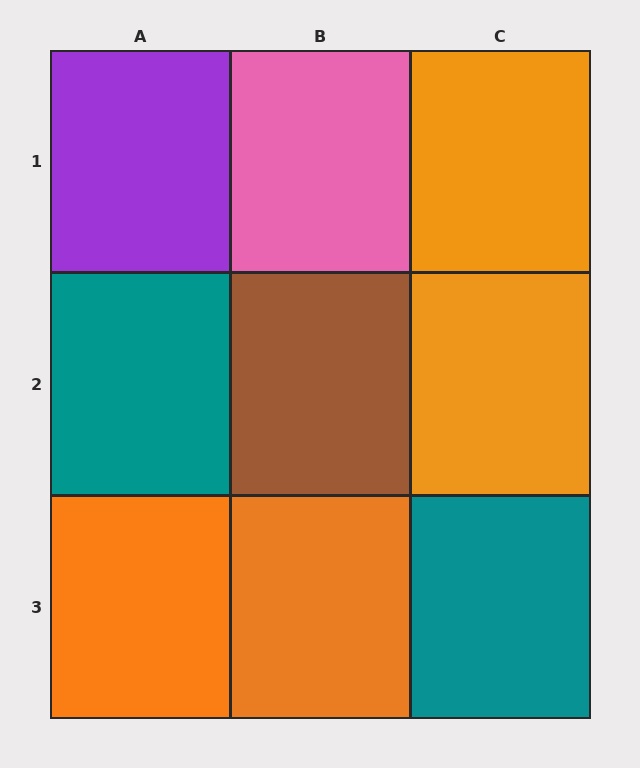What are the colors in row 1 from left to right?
Purple, pink, orange.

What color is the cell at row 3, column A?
Orange.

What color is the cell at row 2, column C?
Orange.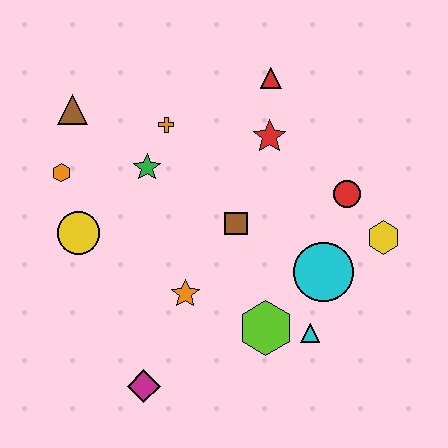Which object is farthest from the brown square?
The brown triangle is farthest from the brown square.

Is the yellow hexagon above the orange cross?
No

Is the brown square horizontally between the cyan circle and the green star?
Yes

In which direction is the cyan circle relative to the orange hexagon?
The cyan circle is to the right of the orange hexagon.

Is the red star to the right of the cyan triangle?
No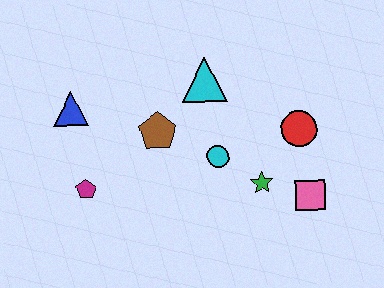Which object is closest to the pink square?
The green star is closest to the pink square.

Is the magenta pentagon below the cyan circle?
Yes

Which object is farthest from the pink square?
The blue triangle is farthest from the pink square.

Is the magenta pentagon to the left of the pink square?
Yes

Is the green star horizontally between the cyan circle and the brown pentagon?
No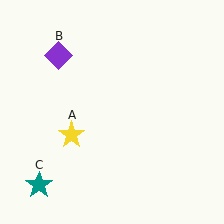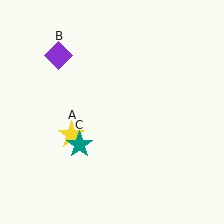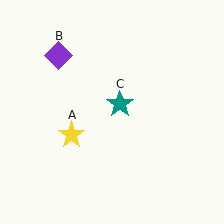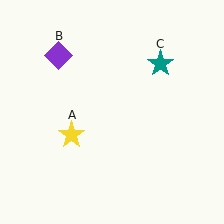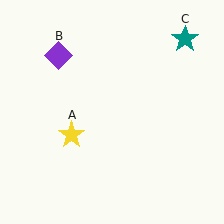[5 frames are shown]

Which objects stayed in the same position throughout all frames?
Yellow star (object A) and purple diamond (object B) remained stationary.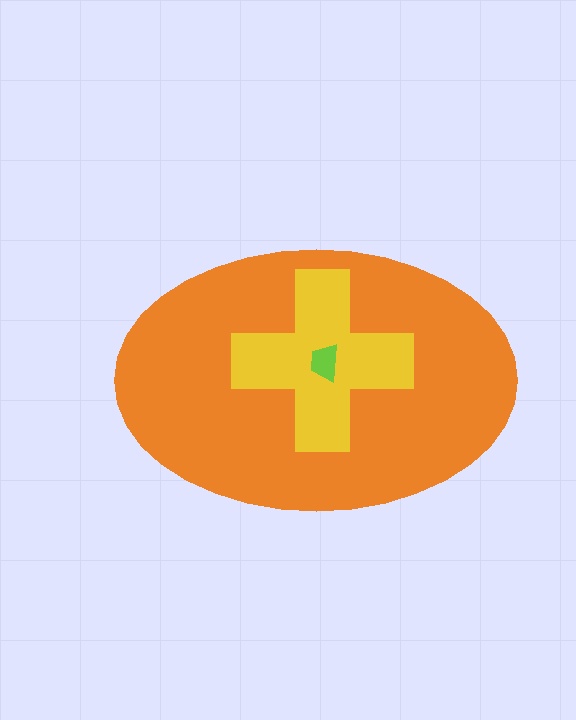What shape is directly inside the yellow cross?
The lime trapezoid.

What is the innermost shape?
The lime trapezoid.